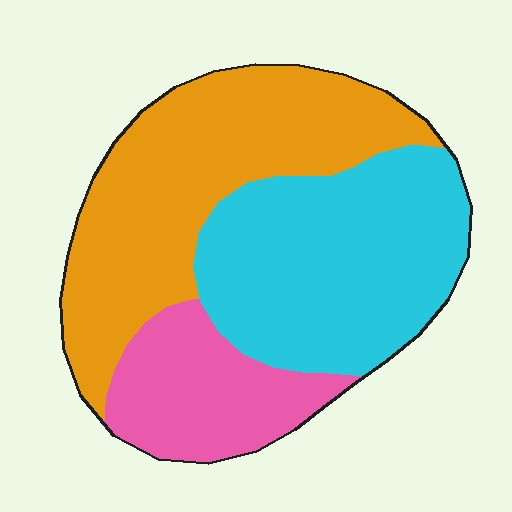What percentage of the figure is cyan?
Cyan covers 39% of the figure.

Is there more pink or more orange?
Orange.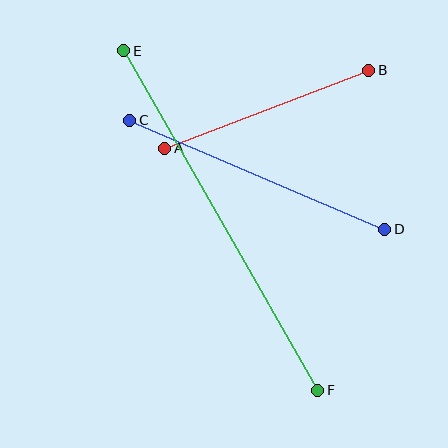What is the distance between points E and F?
The distance is approximately 391 pixels.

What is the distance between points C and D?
The distance is approximately 277 pixels.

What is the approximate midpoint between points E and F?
The midpoint is at approximately (221, 221) pixels.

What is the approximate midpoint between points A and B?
The midpoint is at approximately (267, 109) pixels.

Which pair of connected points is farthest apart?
Points E and F are farthest apart.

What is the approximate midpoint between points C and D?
The midpoint is at approximately (257, 175) pixels.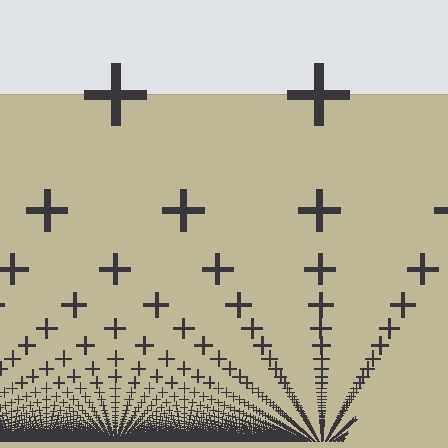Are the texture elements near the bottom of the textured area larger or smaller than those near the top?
Smaller. The gradient is inverted — elements near the bottom are smaller and denser.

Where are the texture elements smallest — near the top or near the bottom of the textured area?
Near the bottom.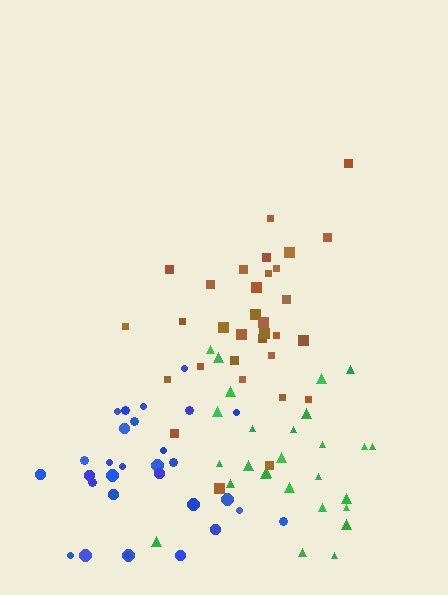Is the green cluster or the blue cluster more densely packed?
Green.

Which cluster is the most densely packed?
Brown.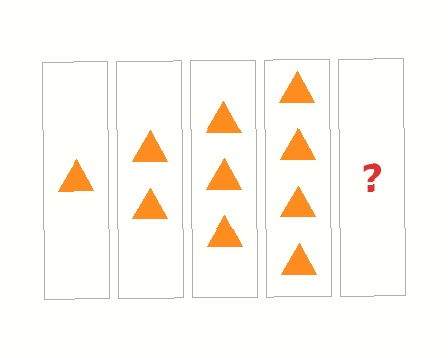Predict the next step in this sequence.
The next step is 5 triangles.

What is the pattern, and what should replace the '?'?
The pattern is that each step adds one more triangle. The '?' should be 5 triangles.